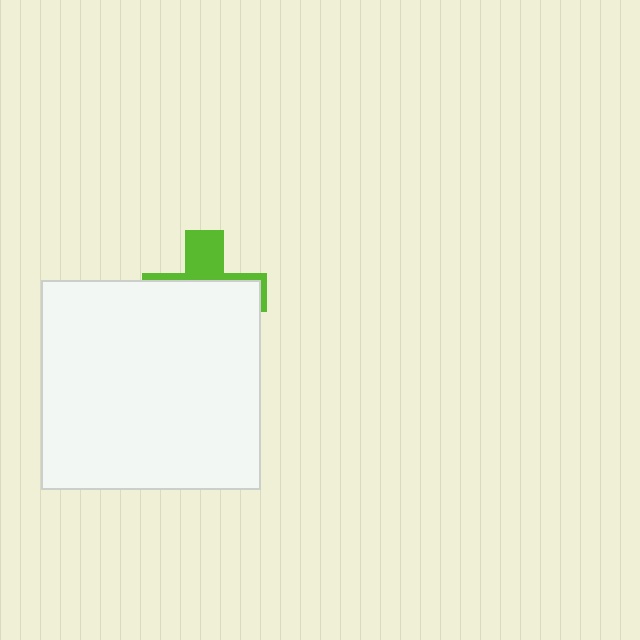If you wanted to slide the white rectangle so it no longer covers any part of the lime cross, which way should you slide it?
Slide it down — that is the most direct way to separate the two shapes.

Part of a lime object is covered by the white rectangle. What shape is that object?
It is a cross.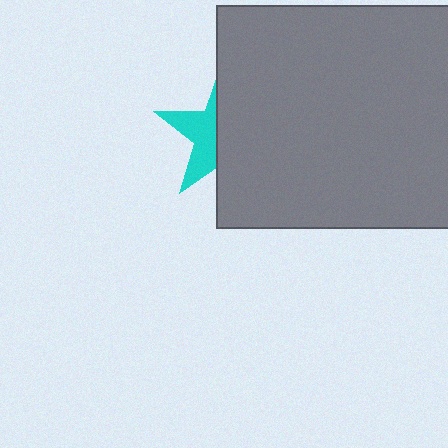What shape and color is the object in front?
The object in front is a gray rectangle.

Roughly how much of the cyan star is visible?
A small part of it is visible (roughly 39%).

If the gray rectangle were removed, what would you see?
You would see the complete cyan star.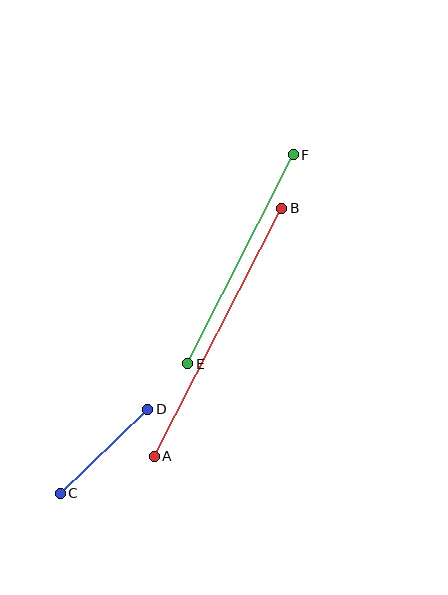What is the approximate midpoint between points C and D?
The midpoint is at approximately (104, 451) pixels.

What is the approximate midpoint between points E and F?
The midpoint is at approximately (240, 259) pixels.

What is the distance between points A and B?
The distance is approximately 279 pixels.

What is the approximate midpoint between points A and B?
The midpoint is at approximately (218, 332) pixels.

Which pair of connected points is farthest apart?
Points A and B are farthest apart.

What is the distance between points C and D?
The distance is approximately 122 pixels.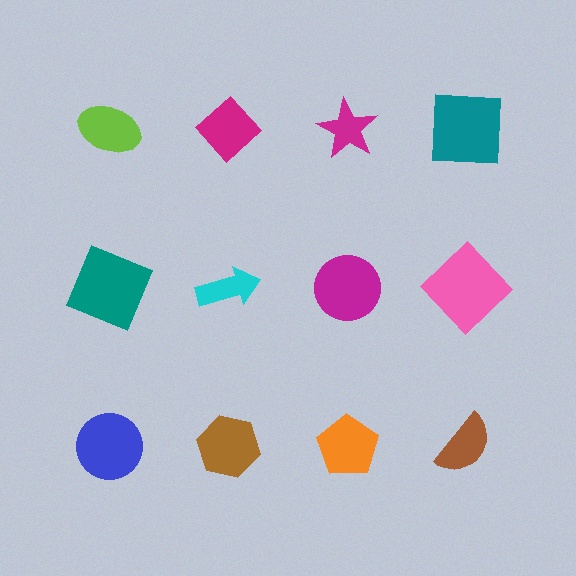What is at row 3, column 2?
A brown hexagon.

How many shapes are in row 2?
4 shapes.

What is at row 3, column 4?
A brown semicircle.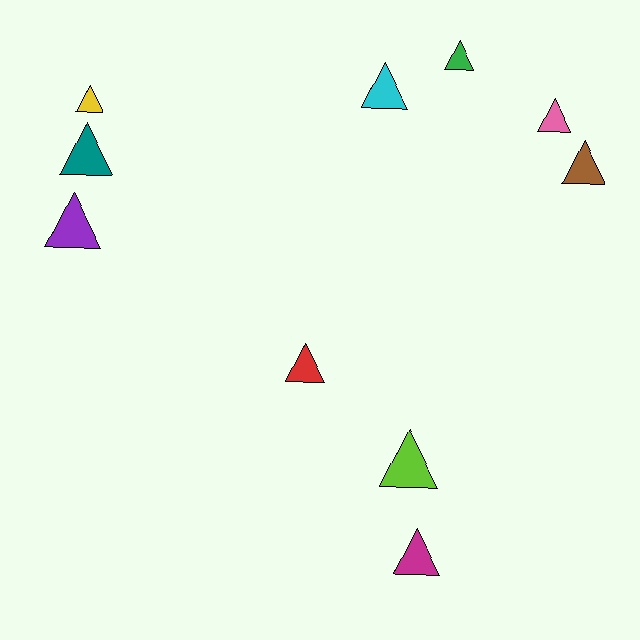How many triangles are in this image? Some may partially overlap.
There are 10 triangles.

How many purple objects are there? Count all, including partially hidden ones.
There is 1 purple object.